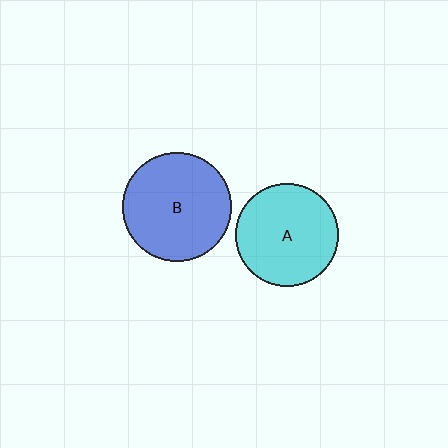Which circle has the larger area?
Circle B (blue).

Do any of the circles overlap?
No, none of the circles overlap.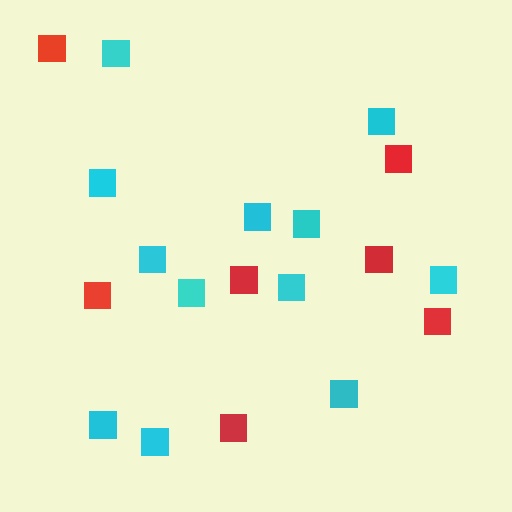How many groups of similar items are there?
There are 2 groups: one group of red squares (7) and one group of cyan squares (12).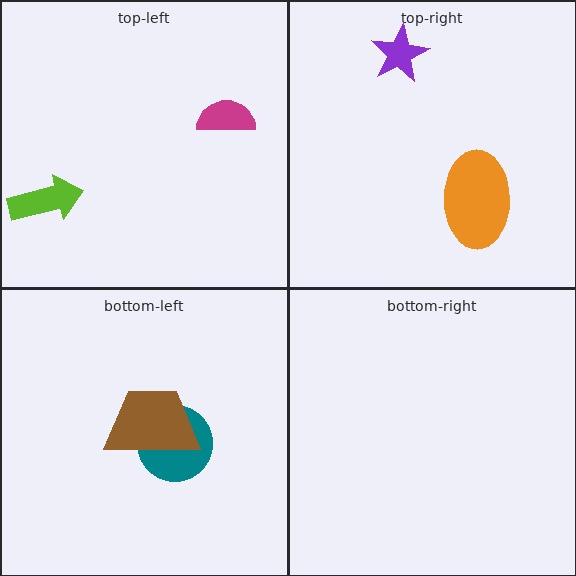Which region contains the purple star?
The top-right region.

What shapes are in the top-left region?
The lime arrow, the magenta semicircle.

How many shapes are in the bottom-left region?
2.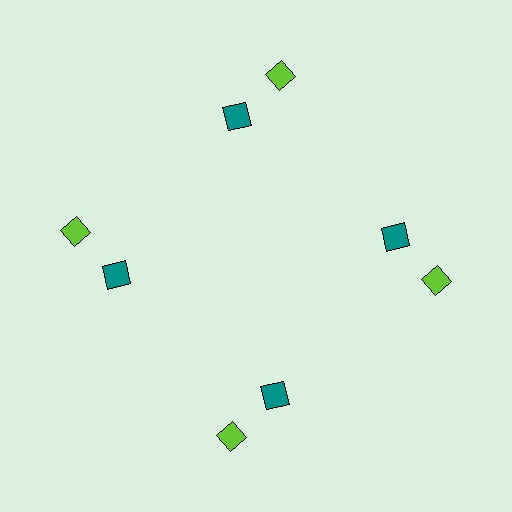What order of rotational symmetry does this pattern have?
This pattern has 4-fold rotational symmetry.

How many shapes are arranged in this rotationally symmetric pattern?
There are 8 shapes, arranged in 4 groups of 2.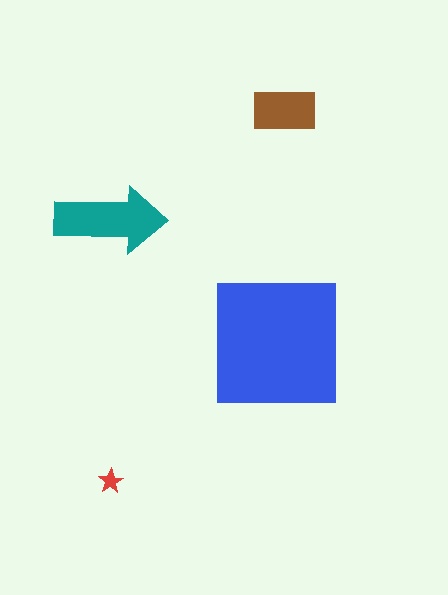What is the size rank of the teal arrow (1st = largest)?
2nd.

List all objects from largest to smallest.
The blue square, the teal arrow, the brown rectangle, the red star.